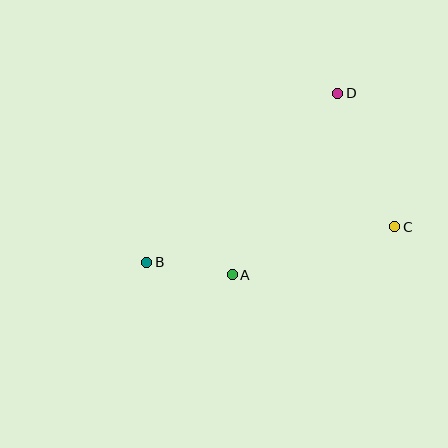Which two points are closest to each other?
Points A and B are closest to each other.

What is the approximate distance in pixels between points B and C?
The distance between B and C is approximately 250 pixels.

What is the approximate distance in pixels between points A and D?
The distance between A and D is approximately 210 pixels.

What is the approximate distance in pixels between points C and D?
The distance between C and D is approximately 146 pixels.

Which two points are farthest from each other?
Points B and D are farthest from each other.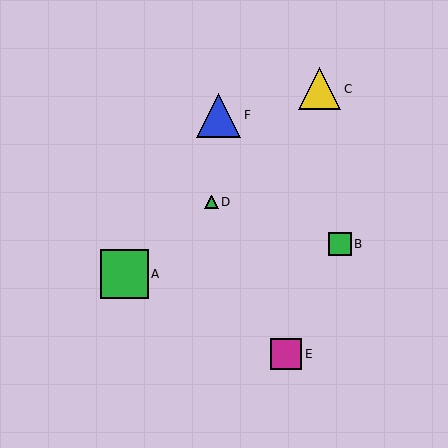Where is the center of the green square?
The center of the green square is at (340, 244).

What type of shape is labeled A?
Shape A is a green square.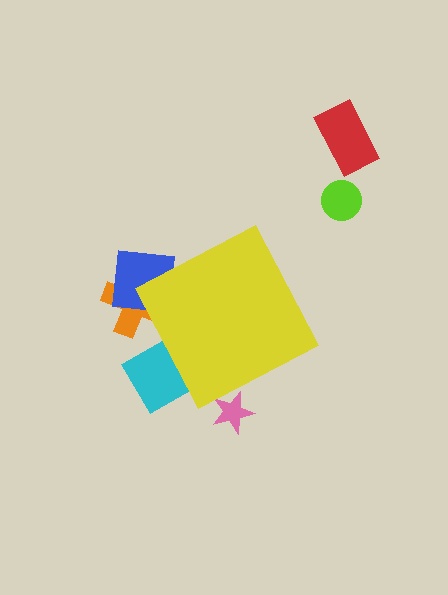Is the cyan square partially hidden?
Yes, the cyan square is partially hidden behind the yellow diamond.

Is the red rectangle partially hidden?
No, the red rectangle is fully visible.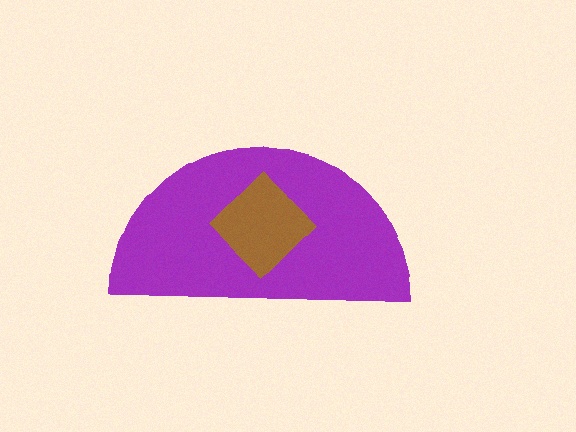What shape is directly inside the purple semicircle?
The brown diamond.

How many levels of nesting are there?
2.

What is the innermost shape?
The brown diamond.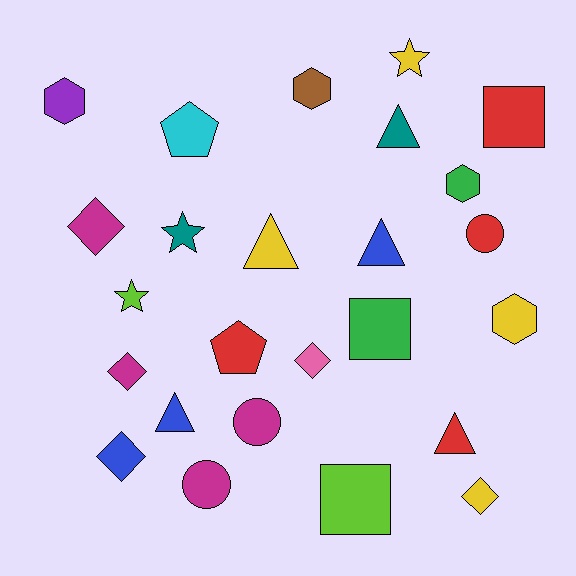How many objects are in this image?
There are 25 objects.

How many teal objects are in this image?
There are 2 teal objects.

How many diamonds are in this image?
There are 5 diamonds.